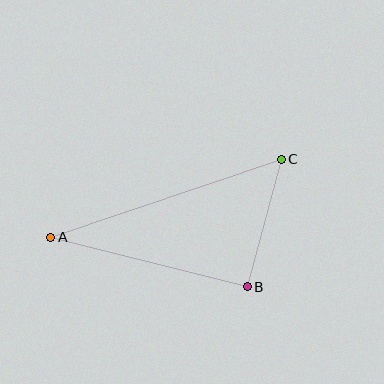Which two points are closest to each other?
Points B and C are closest to each other.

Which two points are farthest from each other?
Points A and C are farthest from each other.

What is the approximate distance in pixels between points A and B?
The distance between A and B is approximately 203 pixels.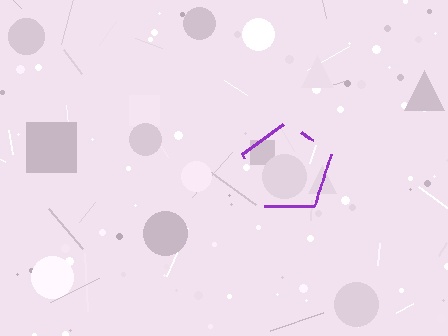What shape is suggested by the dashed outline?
The dashed outline suggests a pentagon.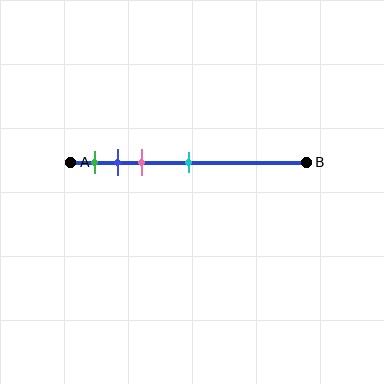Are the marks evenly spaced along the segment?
No, the marks are not evenly spaced.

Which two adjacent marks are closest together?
The blue and pink marks are the closest adjacent pair.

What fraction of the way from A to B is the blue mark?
The blue mark is approximately 20% (0.2) of the way from A to B.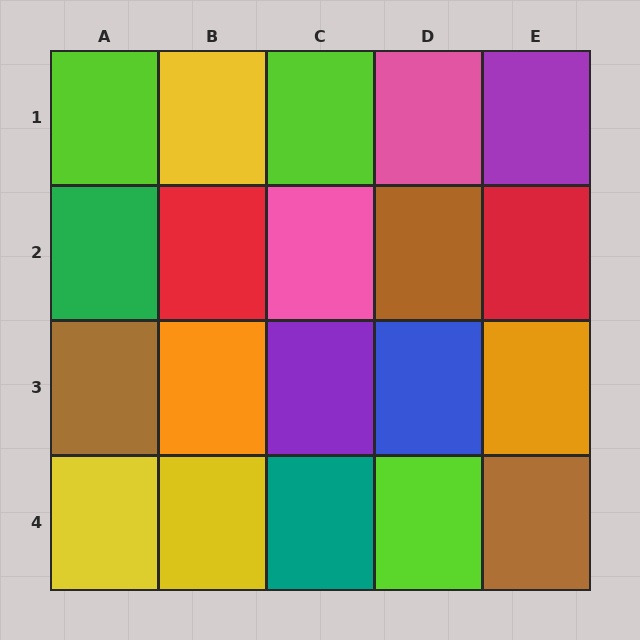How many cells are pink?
2 cells are pink.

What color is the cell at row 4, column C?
Teal.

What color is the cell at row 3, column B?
Orange.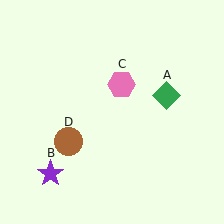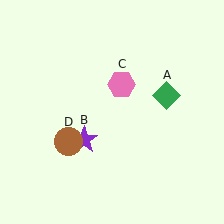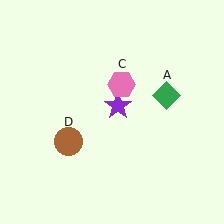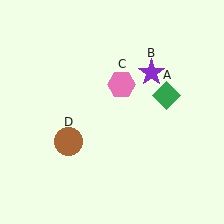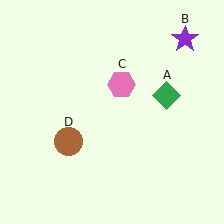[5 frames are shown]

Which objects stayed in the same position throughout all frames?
Green diamond (object A) and pink hexagon (object C) and brown circle (object D) remained stationary.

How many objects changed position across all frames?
1 object changed position: purple star (object B).